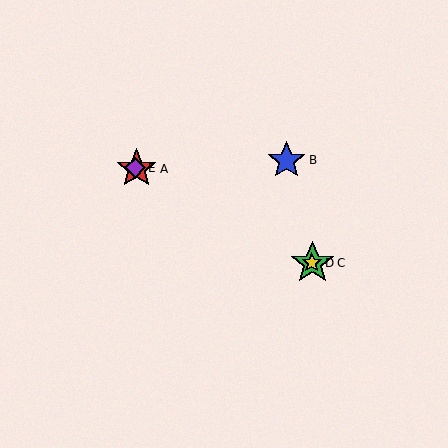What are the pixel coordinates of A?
Object A is at (137, 169).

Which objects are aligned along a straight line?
Objects A, C, D, E are aligned along a straight line.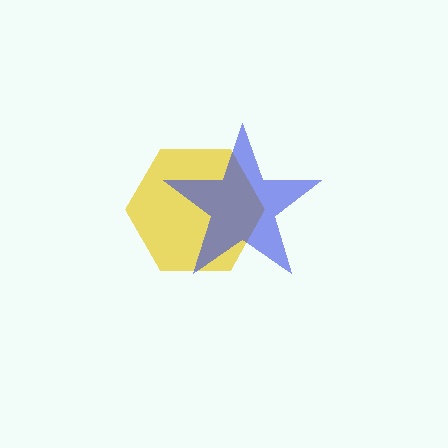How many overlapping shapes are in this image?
There are 2 overlapping shapes in the image.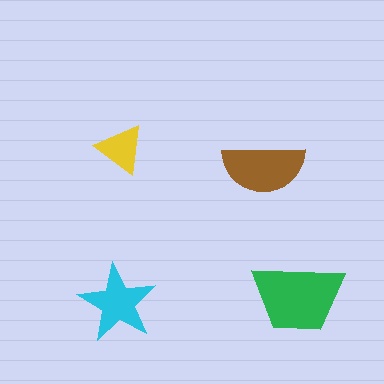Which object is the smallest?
The yellow triangle.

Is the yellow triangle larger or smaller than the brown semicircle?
Smaller.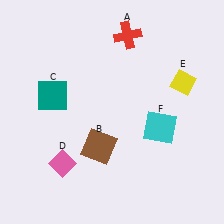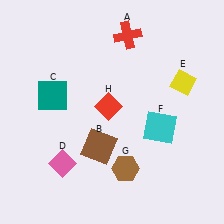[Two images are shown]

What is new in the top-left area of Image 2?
A red diamond (H) was added in the top-left area of Image 2.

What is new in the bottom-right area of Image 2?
A brown hexagon (G) was added in the bottom-right area of Image 2.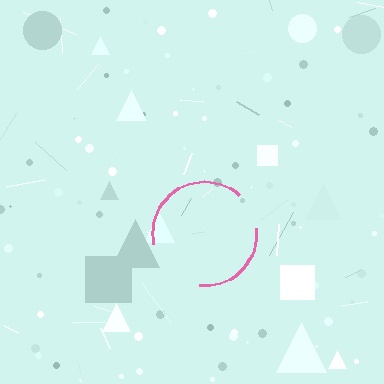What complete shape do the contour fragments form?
The contour fragments form a circle.